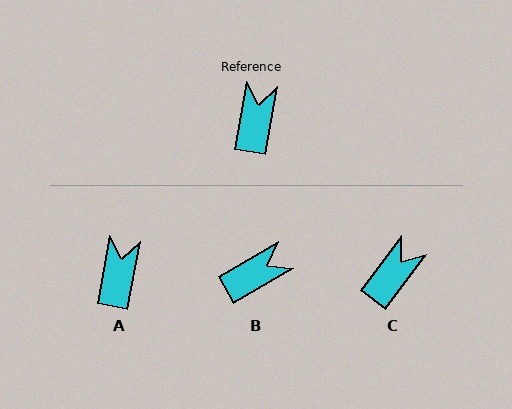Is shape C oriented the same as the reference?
No, it is off by about 27 degrees.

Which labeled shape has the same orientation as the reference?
A.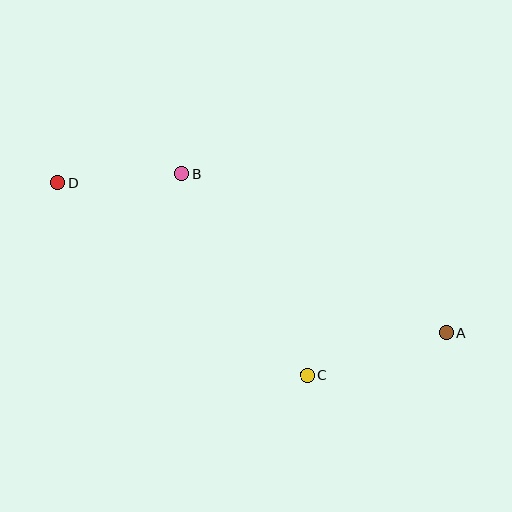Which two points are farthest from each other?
Points A and D are farthest from each other.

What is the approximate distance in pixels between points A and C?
The distance between A and C is approximately 146 pixels.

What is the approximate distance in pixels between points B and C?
The distance between B and C is approximately 237 pixels.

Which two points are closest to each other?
Points B and D are closest to each other.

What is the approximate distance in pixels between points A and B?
The distance between A and B is approximately 309 pixels.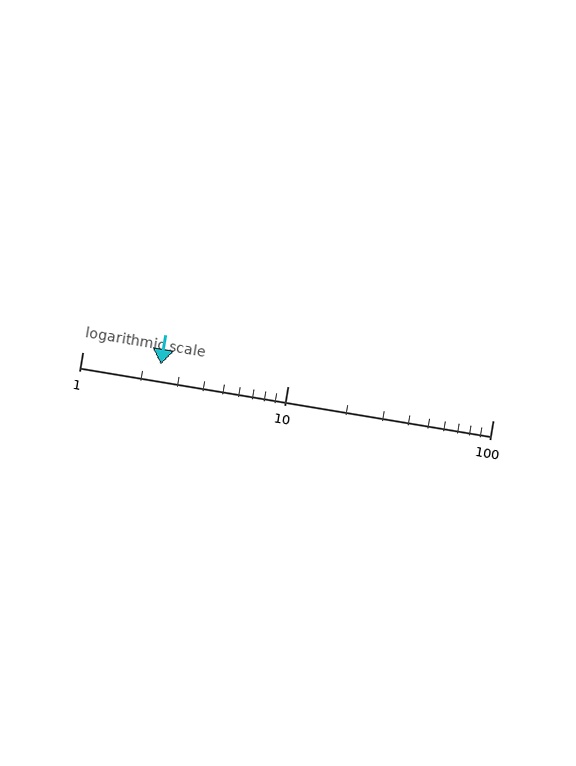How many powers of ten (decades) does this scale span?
The scale spans 2 decades, from 1 to 100.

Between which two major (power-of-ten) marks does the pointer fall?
The pointer is between 1 and 10.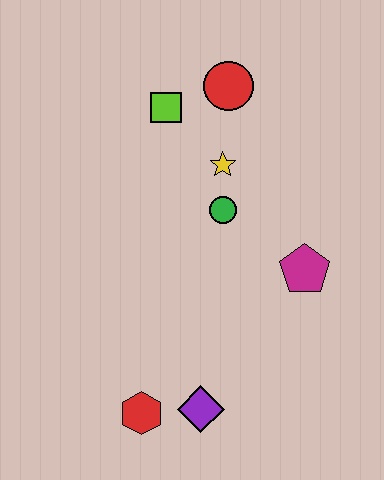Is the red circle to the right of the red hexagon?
Yes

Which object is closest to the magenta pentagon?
The green circle is closest to the magenta pentagon.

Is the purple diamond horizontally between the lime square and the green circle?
Yes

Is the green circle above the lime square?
No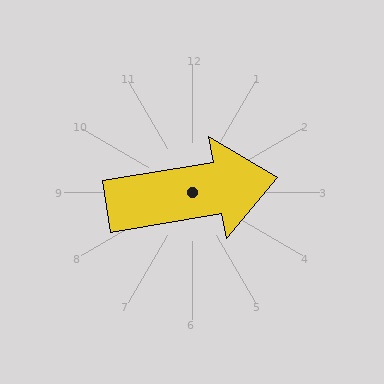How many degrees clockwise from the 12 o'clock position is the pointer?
Approximately 80 degrees.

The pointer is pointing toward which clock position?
Roughly 3 o'clock.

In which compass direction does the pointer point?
East.